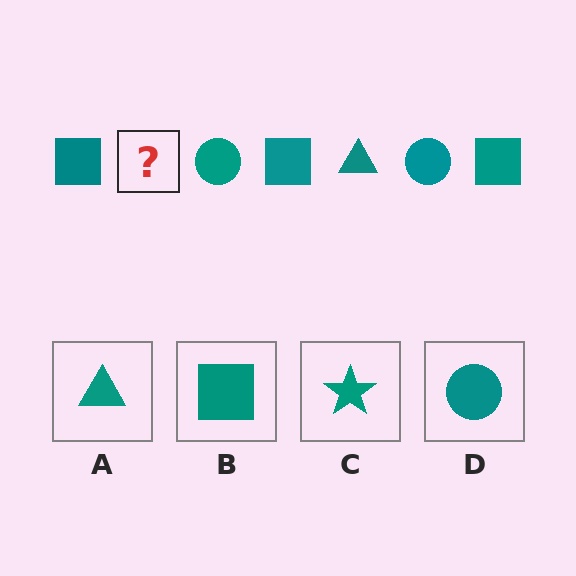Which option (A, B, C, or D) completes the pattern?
A.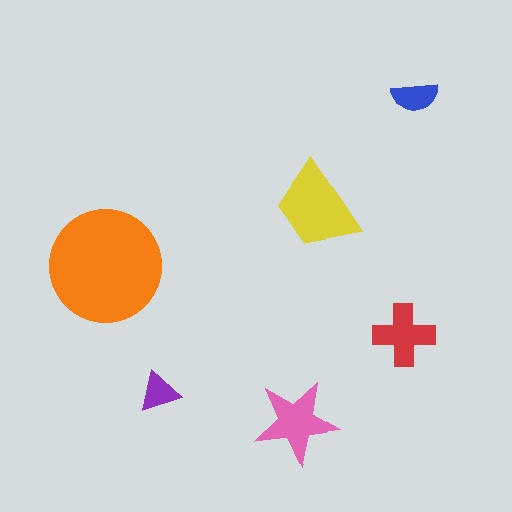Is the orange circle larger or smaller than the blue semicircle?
Larger.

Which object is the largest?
The orange circle.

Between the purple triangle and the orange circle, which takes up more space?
The orange circle.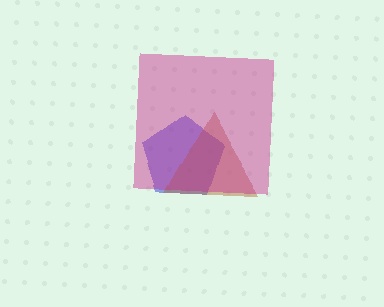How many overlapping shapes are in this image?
There are 3 overlapping shapes in the image.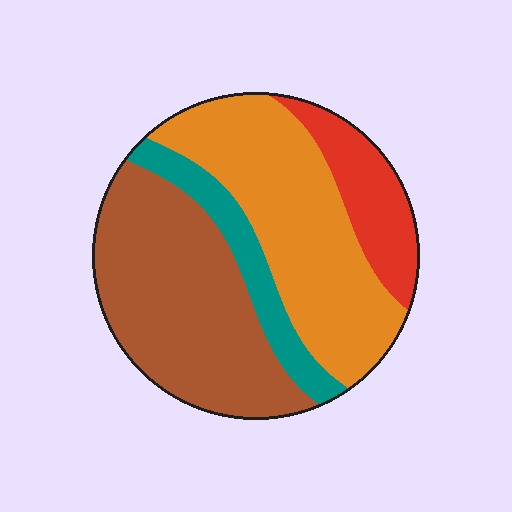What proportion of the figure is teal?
Teal covers roughly 10% of the figure.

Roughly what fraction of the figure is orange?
Orange takes up about three eighths (3/8) of the figure.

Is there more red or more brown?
Brown.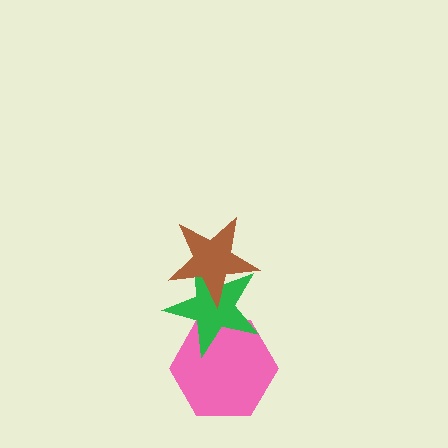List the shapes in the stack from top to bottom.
From top to bottom: the brown star, the green star, the pink hexagon.